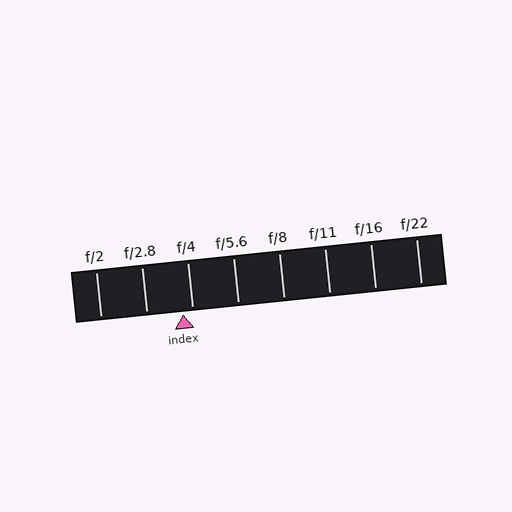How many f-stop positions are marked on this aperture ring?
There are 8 f-stop positions marked.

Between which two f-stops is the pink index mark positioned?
The index mark is between f/2.8 and f/4.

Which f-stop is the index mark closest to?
The index mark is closest to f/4.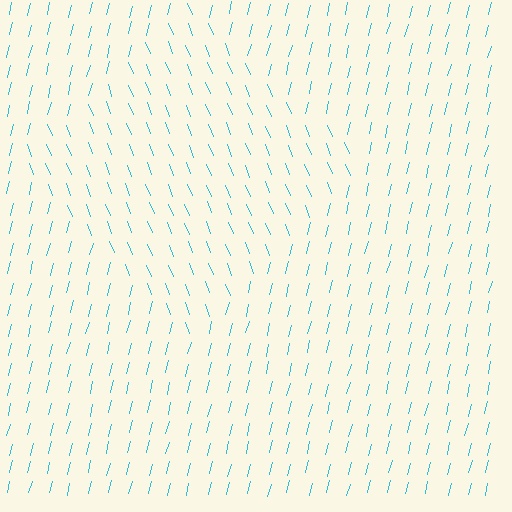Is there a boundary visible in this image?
Yes, there is a texture boundary formed by a change in line orientation.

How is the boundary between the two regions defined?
The boundary is defined purely by a change in line orientation (approximately 36 degrees difference). All lines are the same color and thickness.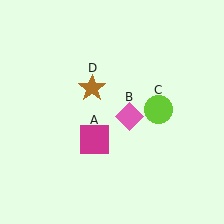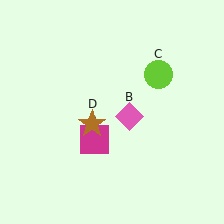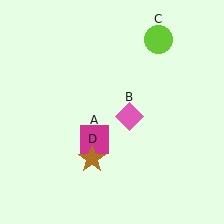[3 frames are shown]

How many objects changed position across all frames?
2 objects changed position: lime circle (object C), brown star (object D).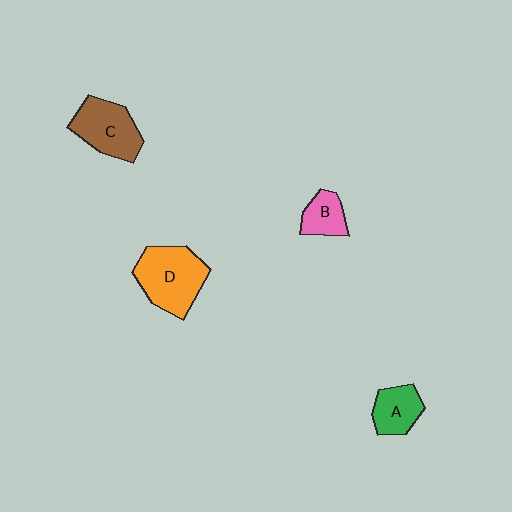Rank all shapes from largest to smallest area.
From largest to smallest: D (orange), C (brown), A (green), B (pink).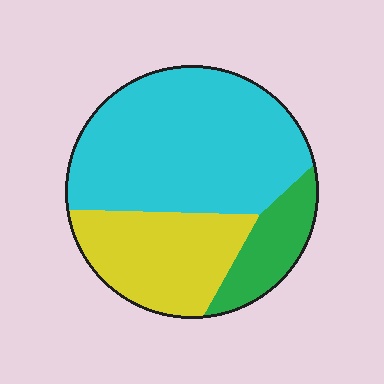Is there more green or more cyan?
Cyan.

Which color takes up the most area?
Cyan, at roughly 55%.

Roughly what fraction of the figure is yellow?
Yellow takes up between a sixth and a third of the figure.